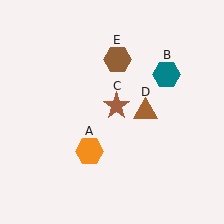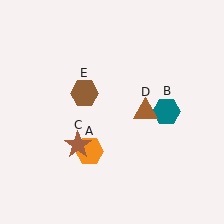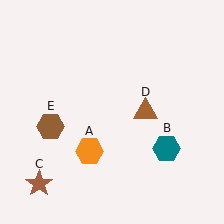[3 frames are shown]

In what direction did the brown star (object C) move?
The brown star (object C) moved down and to the left.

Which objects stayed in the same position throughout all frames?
Orange hexagon (object A) and brown triangle (object D) remained stationary.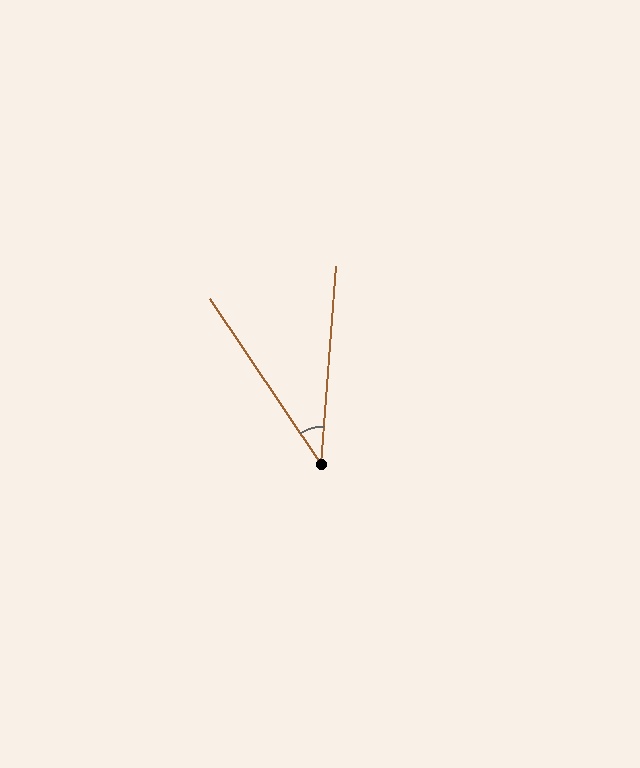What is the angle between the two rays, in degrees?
Approximately 38 degrees.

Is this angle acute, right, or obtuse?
It is acute.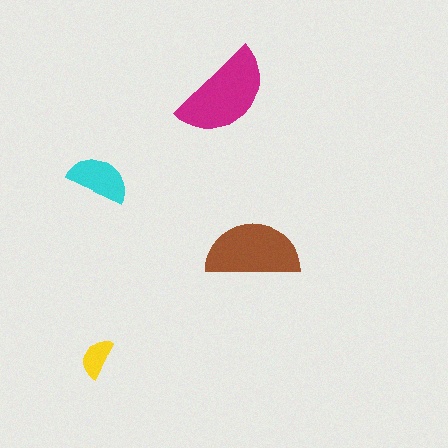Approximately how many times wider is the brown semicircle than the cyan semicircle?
About 1.5 times wider.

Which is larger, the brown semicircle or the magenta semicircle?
The magenta one.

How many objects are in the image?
There are 4 objects in the image.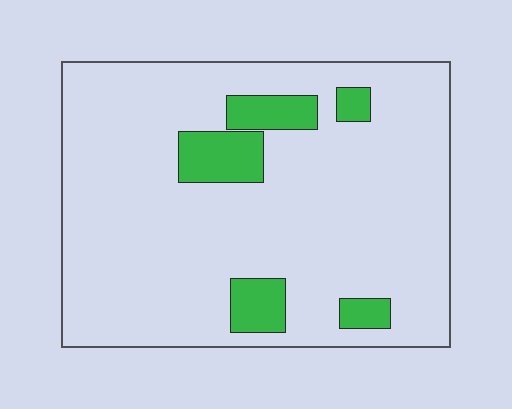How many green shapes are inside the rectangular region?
5.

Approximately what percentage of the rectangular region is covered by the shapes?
Approximately 10%.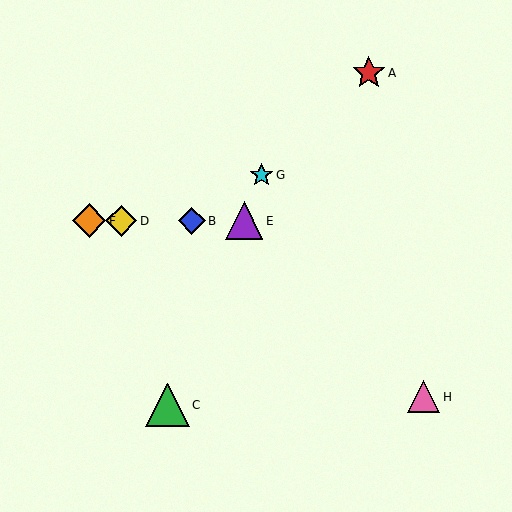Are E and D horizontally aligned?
Yes, both are at y≈221.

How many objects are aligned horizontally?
4 objects (B, D, E, F) are aligned horizontally.